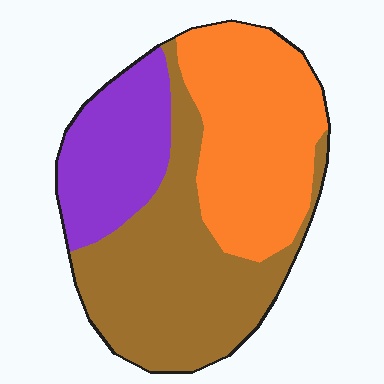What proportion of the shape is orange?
Orange covers around 35% of the shape.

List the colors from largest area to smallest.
From largest to smallest: brown, orange, purple.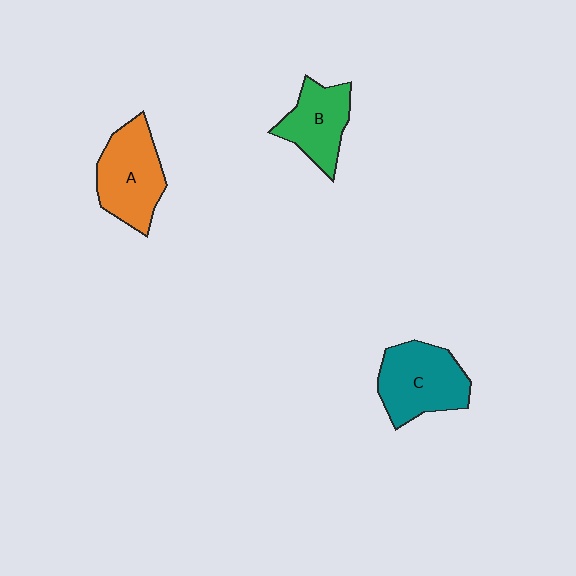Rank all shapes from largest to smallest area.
From largest to smallest: C (teal), A (orange), B (green).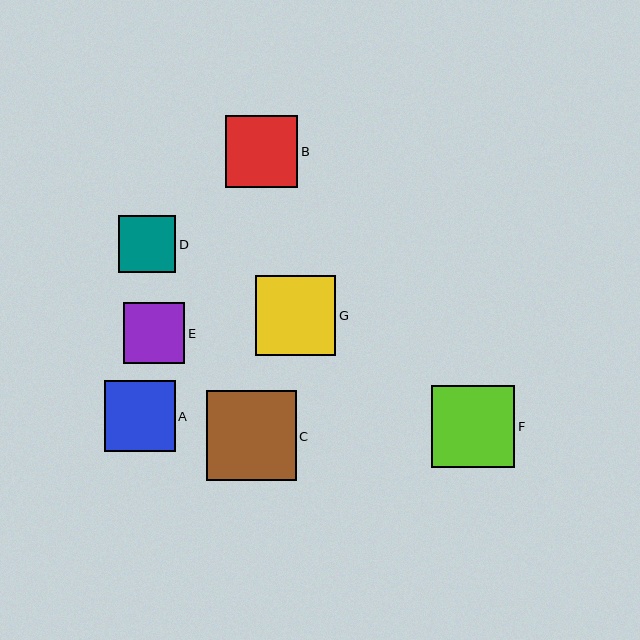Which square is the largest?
Square C is the largest with a size of approximately 90 pixels.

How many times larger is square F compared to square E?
Square F is approximately 1.4 times the size of square E.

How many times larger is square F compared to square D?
Square F is approximately 1.5 times the size of square D.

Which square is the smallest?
Square D is the smallest with a size of approximately 57 pixels.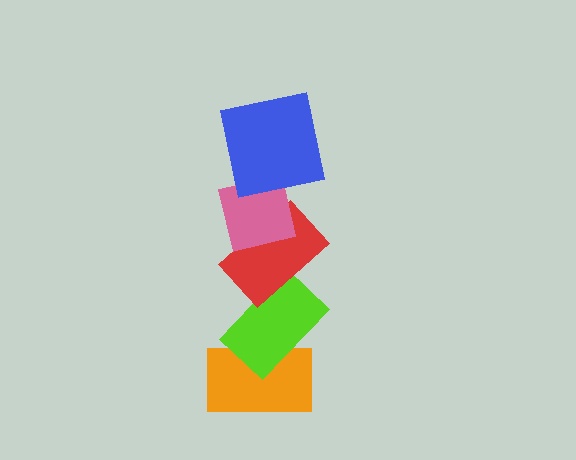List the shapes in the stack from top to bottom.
From top to bottom: the blue square, the pink square, the red rectangle, the lime rectangle, the orange rectangle.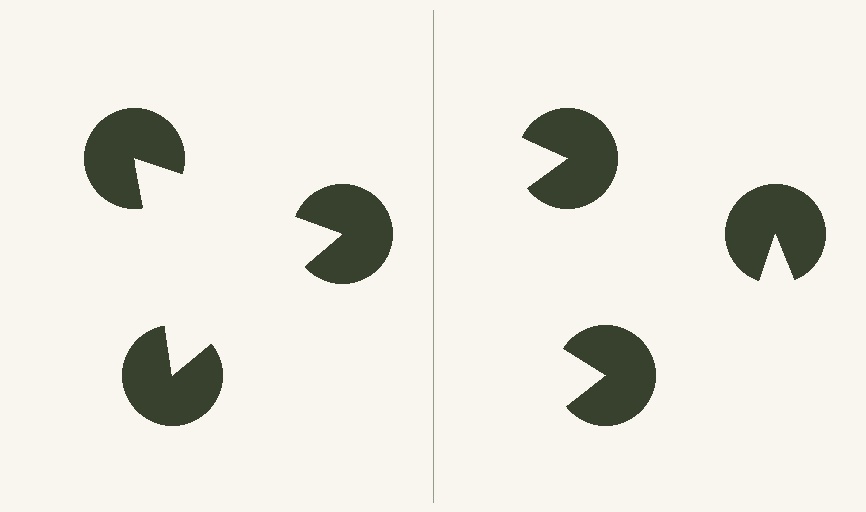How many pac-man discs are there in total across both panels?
6 — 3 on each side.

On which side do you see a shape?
An illusory triangle appears on the left side. On the right side the wedge cuts are rotated, so no coherent shape forms.